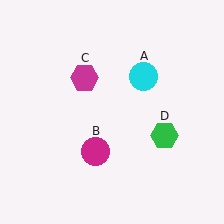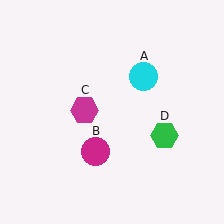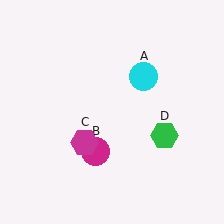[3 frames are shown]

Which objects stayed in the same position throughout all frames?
Cyan circle (object A) and magenta circle (object B) and green hexagon (object D) remained stationary.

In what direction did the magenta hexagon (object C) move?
The magenta hexagon (object C) moved down.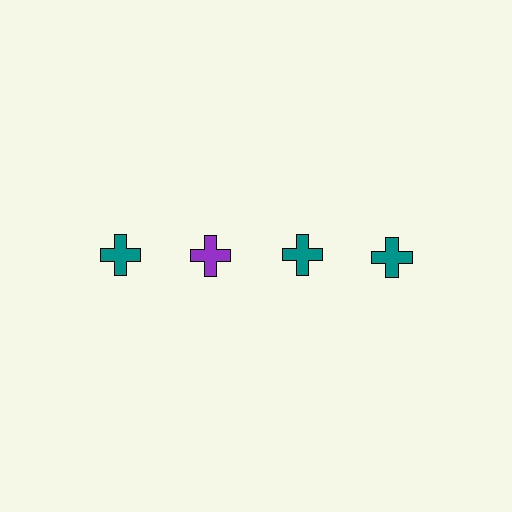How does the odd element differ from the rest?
It has a different color: purple instead of teal.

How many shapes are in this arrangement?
There are 4 shapes arranged in a grid pattern.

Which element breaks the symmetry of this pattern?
The purple cross in the top row, second from left column breaks the symmetry. All other shapes are teal crosses.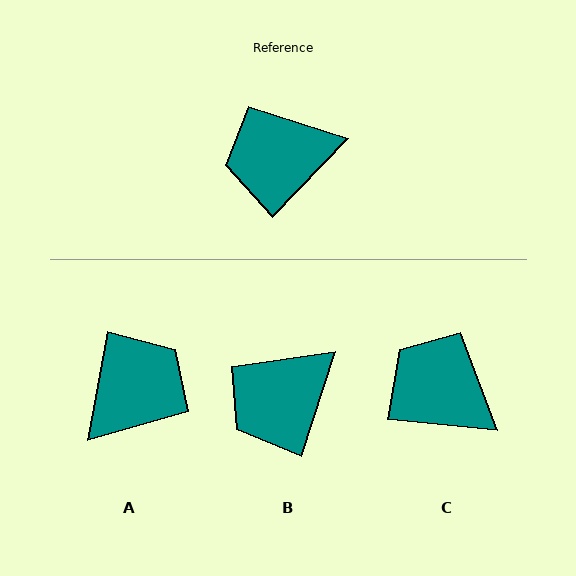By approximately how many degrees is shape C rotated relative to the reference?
Approximately 52 degrees clockwise.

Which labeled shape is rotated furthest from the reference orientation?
A, about 147 degrees away.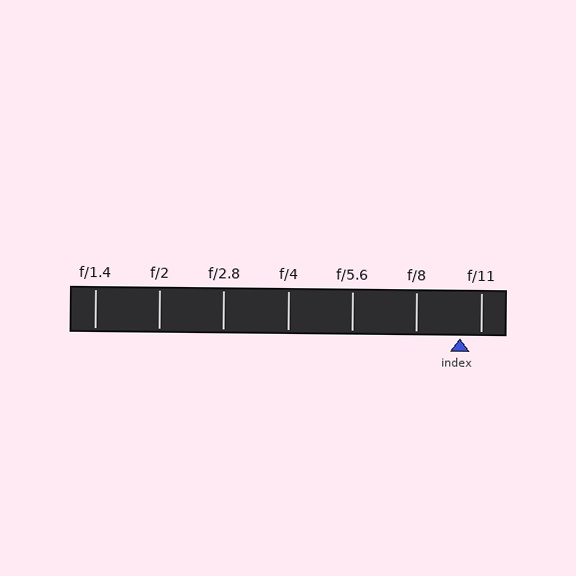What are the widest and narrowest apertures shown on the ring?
The widest aperture shown is f/1.4 and the narrowest is f/11.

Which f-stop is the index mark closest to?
The index mark is closest to f/11.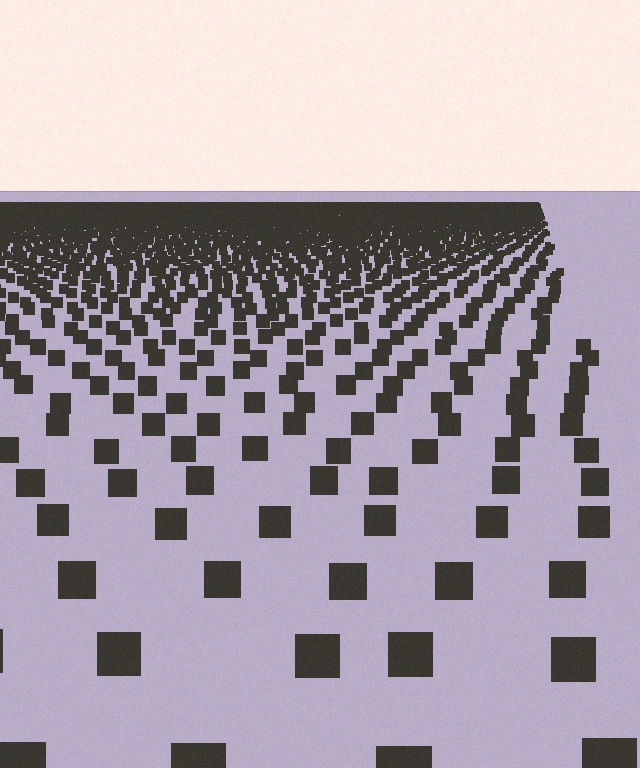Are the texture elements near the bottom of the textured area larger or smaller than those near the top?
Larger. Near the bottom, elements are closer to the viewer and appear at a bigger on-screen size.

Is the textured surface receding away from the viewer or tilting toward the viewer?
The surface is receding away from the viewer. Texture elements get smaller and denser toward the top.